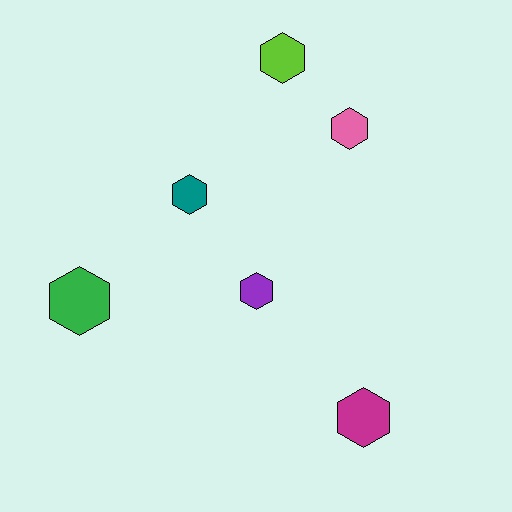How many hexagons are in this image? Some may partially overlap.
There are 6 hexagons.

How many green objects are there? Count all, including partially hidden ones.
There is 1 green object.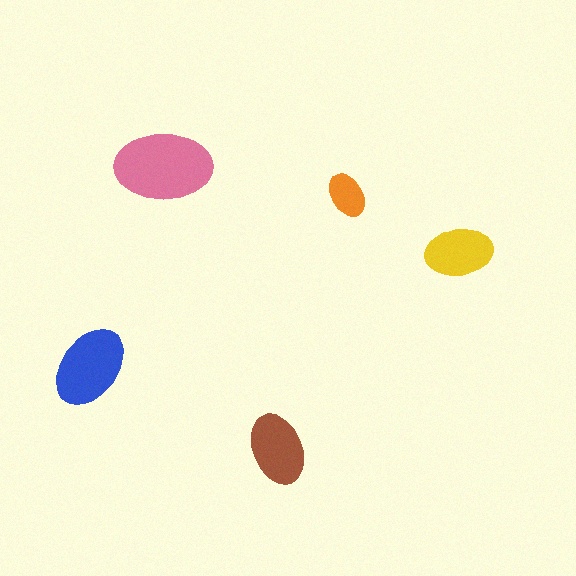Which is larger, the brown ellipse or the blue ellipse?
The blue one.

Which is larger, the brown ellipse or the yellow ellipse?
The brown one.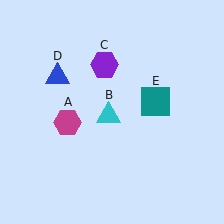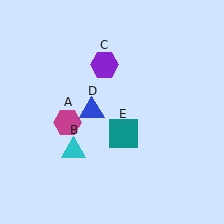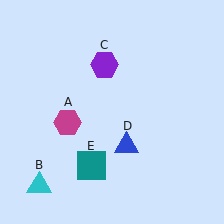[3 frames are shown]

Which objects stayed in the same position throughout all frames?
Magenta hexagon (object A) and purple hexagon (object C) remained stationary.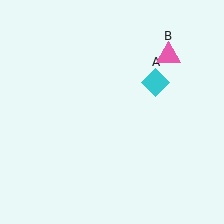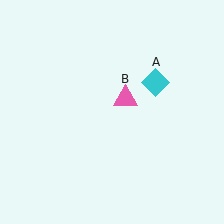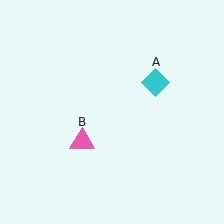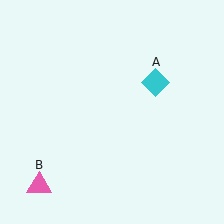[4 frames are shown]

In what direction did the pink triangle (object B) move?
The pink triangle (object B) moved down and to the left.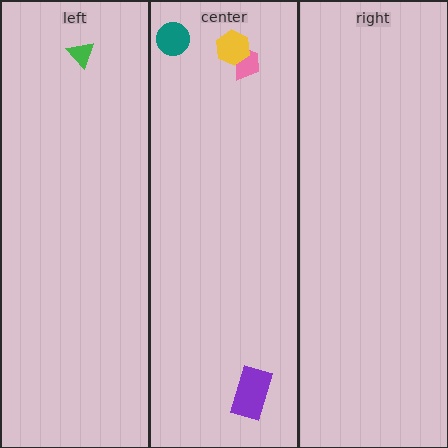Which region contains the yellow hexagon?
The center region.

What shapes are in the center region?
The purple rectangle, the pink trapezoid, the yellow hexagon, the teal circle.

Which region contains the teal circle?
The center region.